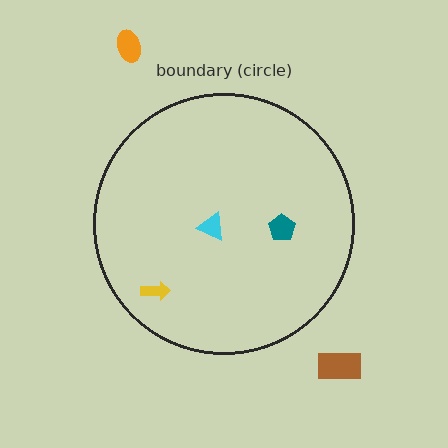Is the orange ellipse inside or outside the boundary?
Outside.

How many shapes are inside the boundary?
3 inside, 2 outside.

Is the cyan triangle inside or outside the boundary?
Inside.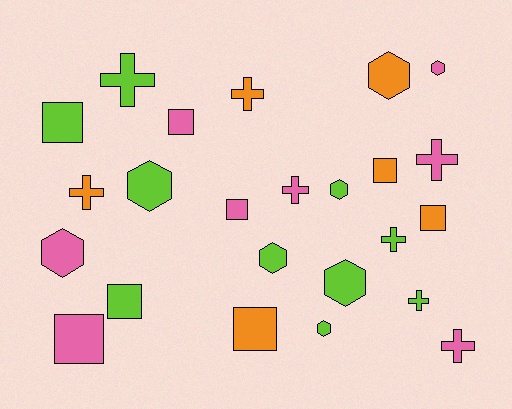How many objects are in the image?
There are 24 objects.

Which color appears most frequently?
Lime, with 10 objects.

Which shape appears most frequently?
Square, with 8 objects.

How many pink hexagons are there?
There are 2 pink hexagons.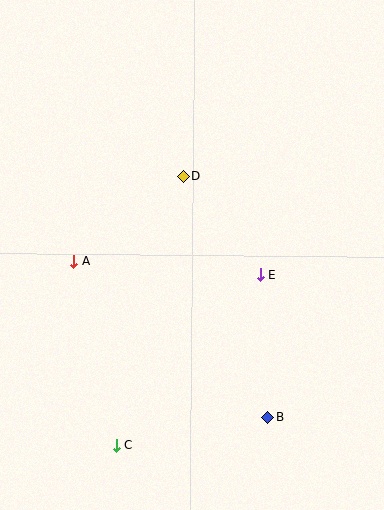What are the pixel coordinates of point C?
Point C is at (117, 446).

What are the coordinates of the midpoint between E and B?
The midpoint between E and B is at (264, 346).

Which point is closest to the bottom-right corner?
Point B is closest to the bottom-right corner.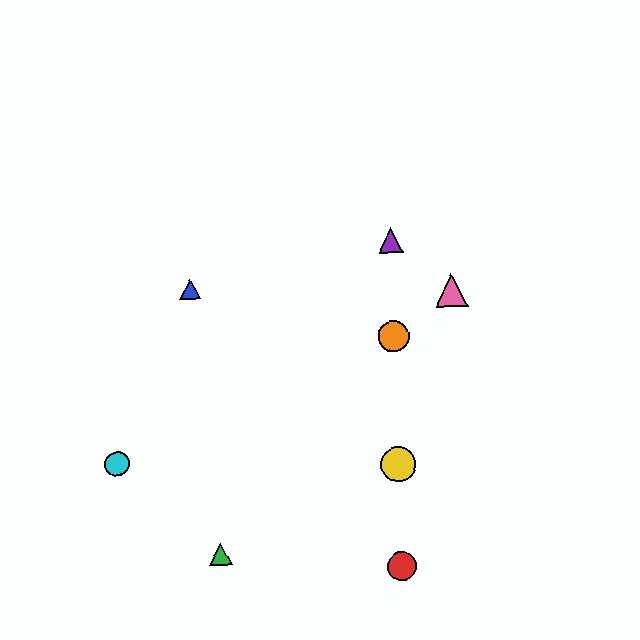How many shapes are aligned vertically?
4 shapes (the red circle, the yellow circle, the purple triangle, the orange circle) are aligned vertically.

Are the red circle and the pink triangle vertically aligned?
No, the red circle is at x≈402 and the pink triangle is at x≈451.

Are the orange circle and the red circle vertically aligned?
Yes, both are at x≈394.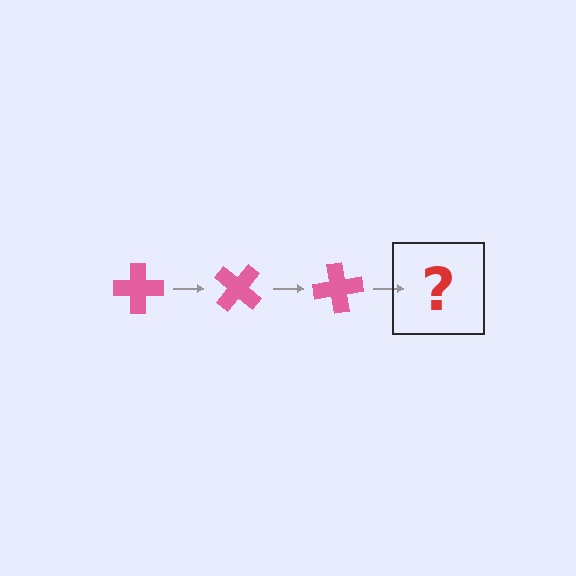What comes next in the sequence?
The next element should be a pink cross rotated 120 degrees.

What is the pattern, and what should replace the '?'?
The pattern is that the cross rotates 40 degrees each step. The '?' should be a pink cross rotated 120 degrees.